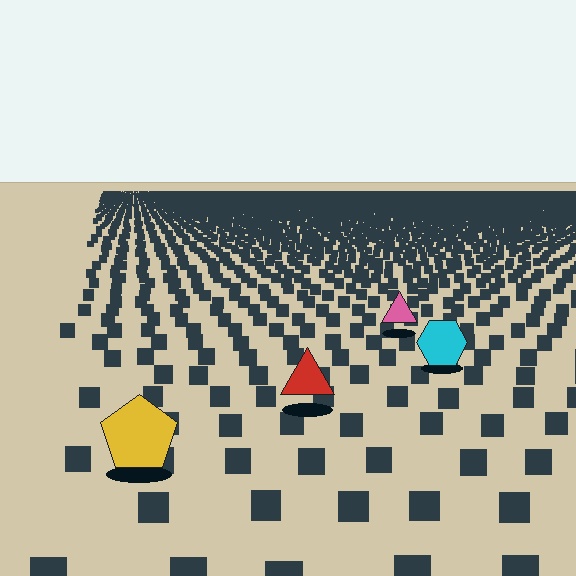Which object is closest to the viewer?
The yellow pentagon is closest. The texture marks near it are larger and more spread out.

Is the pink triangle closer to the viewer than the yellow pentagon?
No. The yellow pentagon is closer — you can tell from the texture gradient: the ground texture is coarser near it.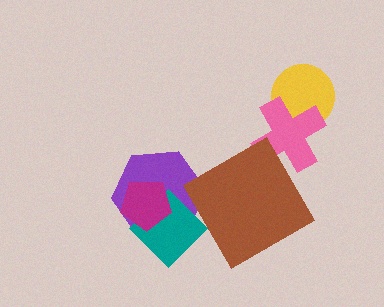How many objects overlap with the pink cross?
1 object overlaps with the pink cross.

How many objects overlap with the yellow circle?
1 object overlaps with the yellow circle.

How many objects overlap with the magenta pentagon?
2 objects overlap with the magenta pentagon.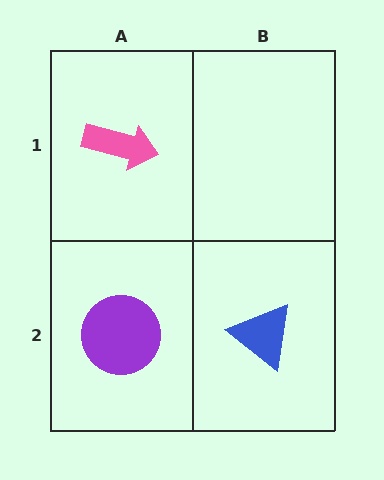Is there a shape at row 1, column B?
No, that cell is empty.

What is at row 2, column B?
A blue triangle.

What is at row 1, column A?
A pink arrow.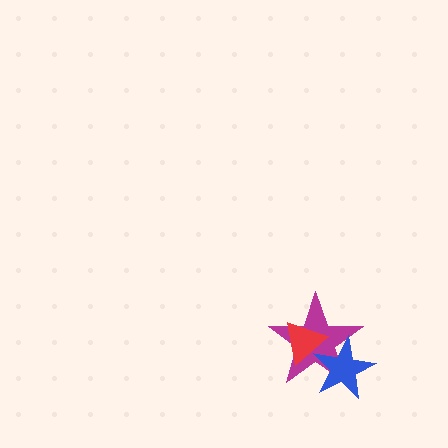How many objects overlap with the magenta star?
2 objects overlap with the magenta star.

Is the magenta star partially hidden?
Yes, it is partially covered by another shape.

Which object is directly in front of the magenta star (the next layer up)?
The blue star is directly in front of the magenta star.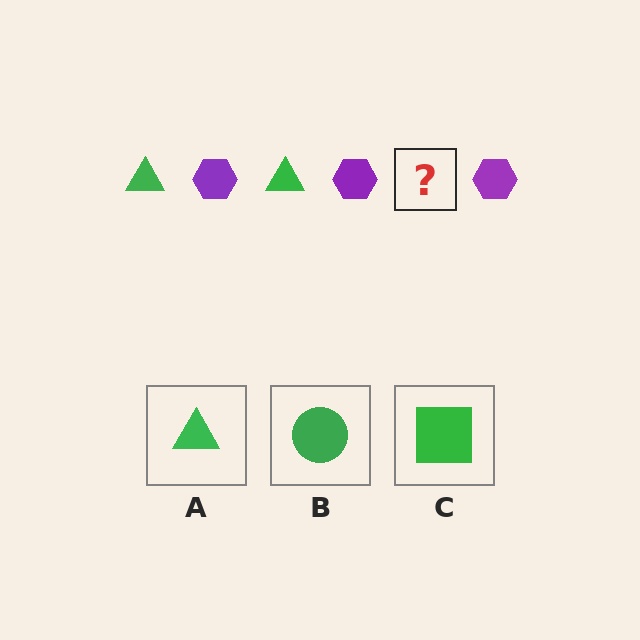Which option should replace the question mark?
Option A.